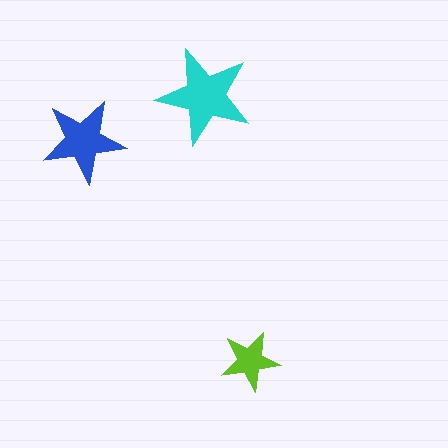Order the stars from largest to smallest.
the cyan one, the blue one, the lime one.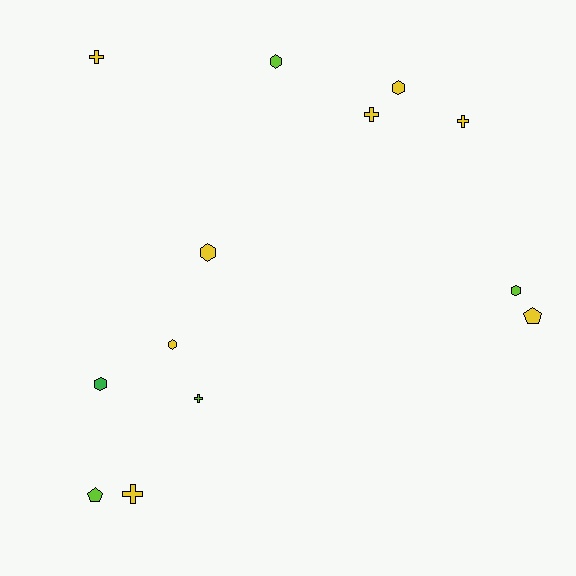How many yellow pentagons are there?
There is 1 yellow pentagon.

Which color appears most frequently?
Yellow, with 8 objects.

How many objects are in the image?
There are 13 objects.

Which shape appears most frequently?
Hexagon, with 6 objects.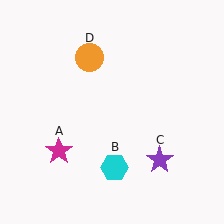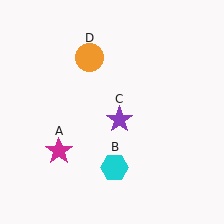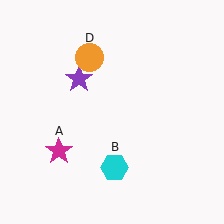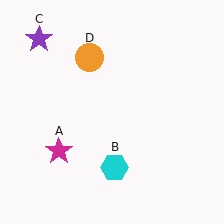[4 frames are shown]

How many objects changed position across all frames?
1 object changed position: purple star (object C).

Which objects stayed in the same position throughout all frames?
Magenta star (object A) and cyan hexagon (object B) and orange circle (object D) remained stationary.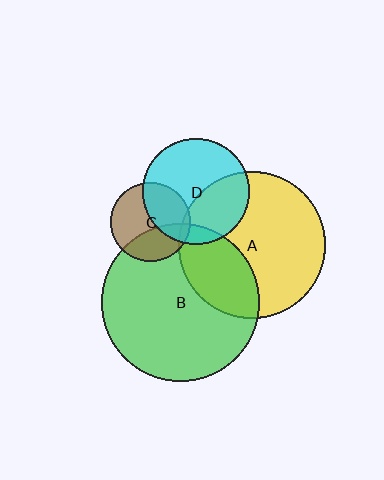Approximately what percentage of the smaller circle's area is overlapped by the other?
Approximately 35%.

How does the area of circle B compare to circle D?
Approximately 2.2 times.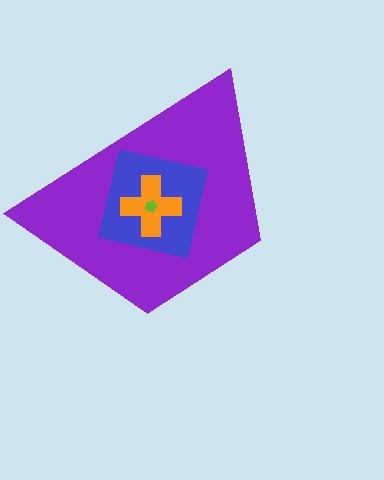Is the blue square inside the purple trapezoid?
Yes.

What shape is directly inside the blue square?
The orange cross.